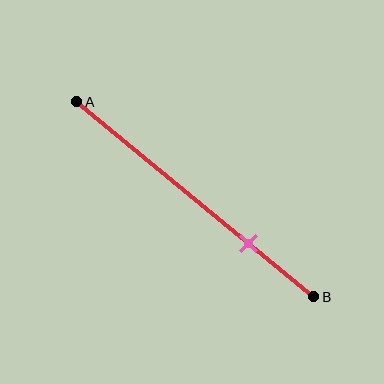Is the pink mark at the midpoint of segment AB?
No, the mark is at about 75% from A, not at the 50% midpoint.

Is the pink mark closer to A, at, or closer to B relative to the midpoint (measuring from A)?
The pink mark is closer to point B than the midpoint of segment AB.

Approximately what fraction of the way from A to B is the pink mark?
The pink mark is approximately 75% of the way from A to B.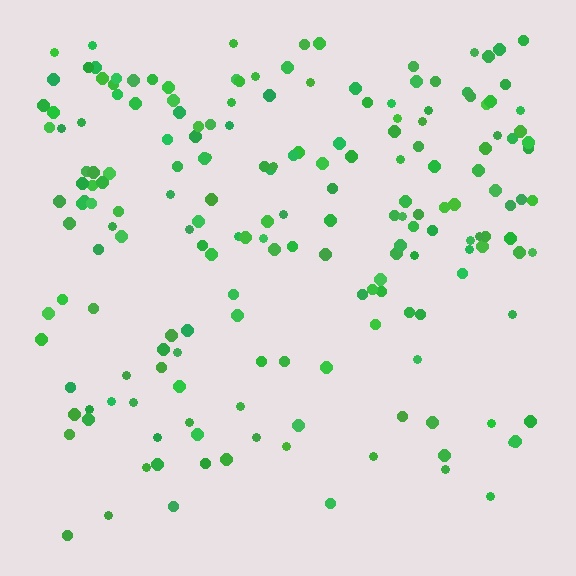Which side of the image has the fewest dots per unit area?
The bottom.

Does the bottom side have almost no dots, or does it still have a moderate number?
Still a moderate number, just noticeably fewer than the top.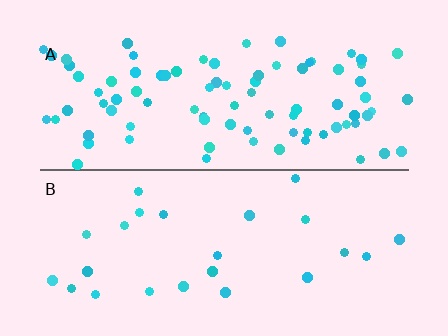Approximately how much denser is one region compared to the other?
Approximately 3.5× — region A over region B.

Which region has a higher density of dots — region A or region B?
A (the top).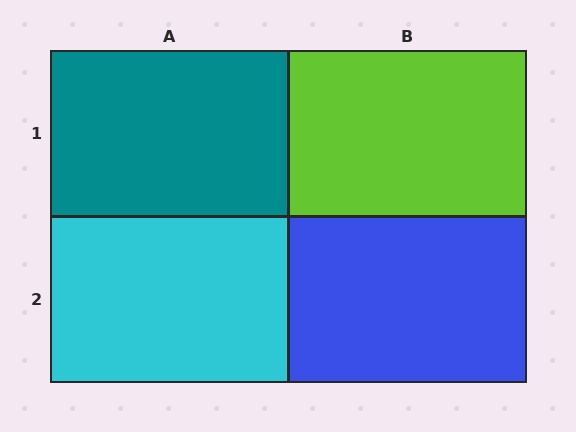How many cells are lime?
1 cell is lime.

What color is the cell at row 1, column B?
Lime.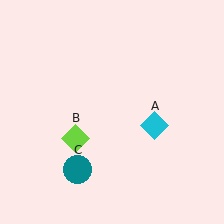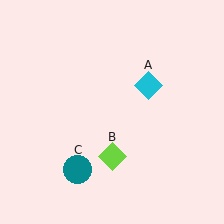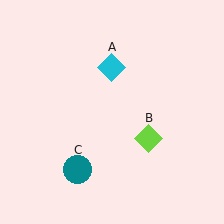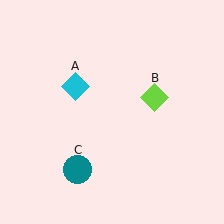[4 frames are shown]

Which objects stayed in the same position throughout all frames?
Teal circle (object C) remained stationary.